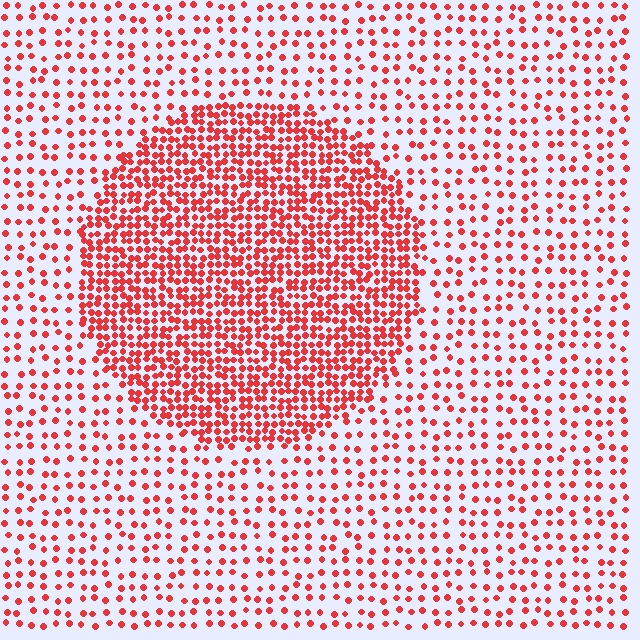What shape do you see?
I see a circle.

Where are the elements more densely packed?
The elements are more densely packed inside the circle boundary.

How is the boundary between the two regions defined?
The boundary is defined by a change in element density (approximately 2.5x ratio). All elements are the same color, size, and shape.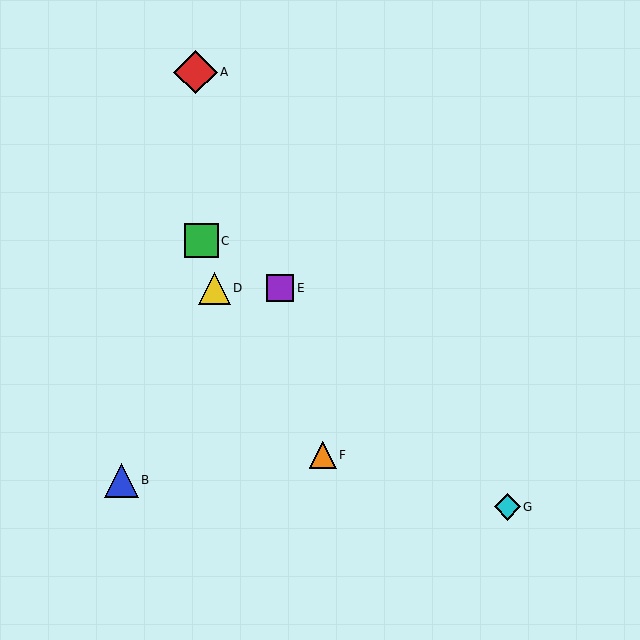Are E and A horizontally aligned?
No, E is at y≈288 and A is at y≈72.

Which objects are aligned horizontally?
Objects D, E are aligned horizontally.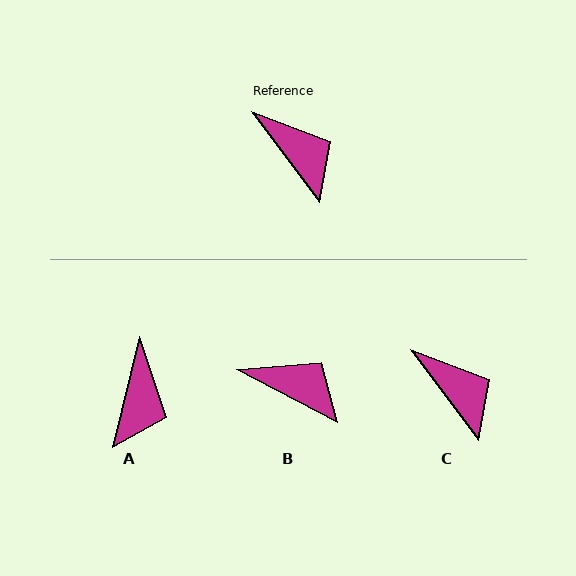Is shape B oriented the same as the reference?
No, it is off by about 26 degrees.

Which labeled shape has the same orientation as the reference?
C.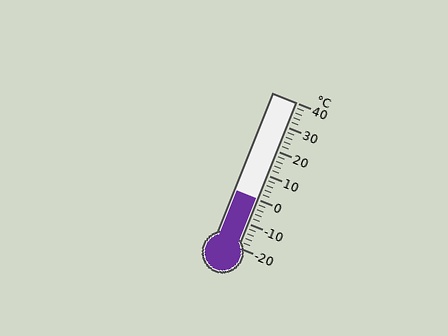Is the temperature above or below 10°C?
The temperature is below 10°C.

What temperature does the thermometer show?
The thermometer shows approximately 0°C.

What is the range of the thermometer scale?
The thermometer scale ranges from -20°C to 40°C.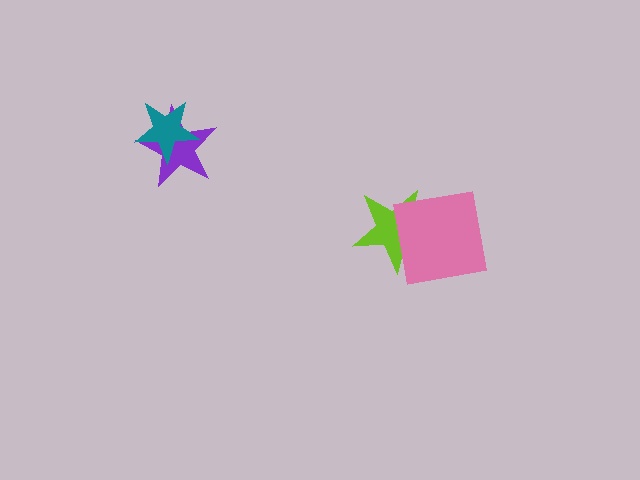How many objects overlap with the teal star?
1 object overlaps with the teal star.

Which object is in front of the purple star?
The teal star is in front of the purple star.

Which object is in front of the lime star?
The pink square is in front of the lime star.